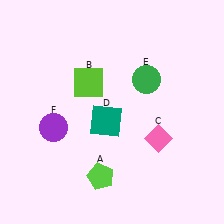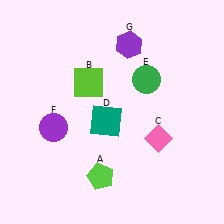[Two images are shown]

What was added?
A purple hexagon (G) was added in Image 2.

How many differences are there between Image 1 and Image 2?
There is 1 difference between the two images.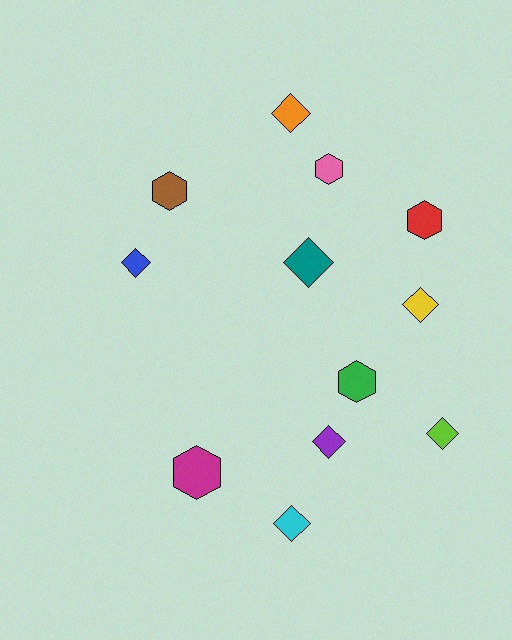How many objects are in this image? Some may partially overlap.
There are 12 objects.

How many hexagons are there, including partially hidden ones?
There are 5 hexagons.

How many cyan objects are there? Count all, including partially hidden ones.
There is 1 cyan object.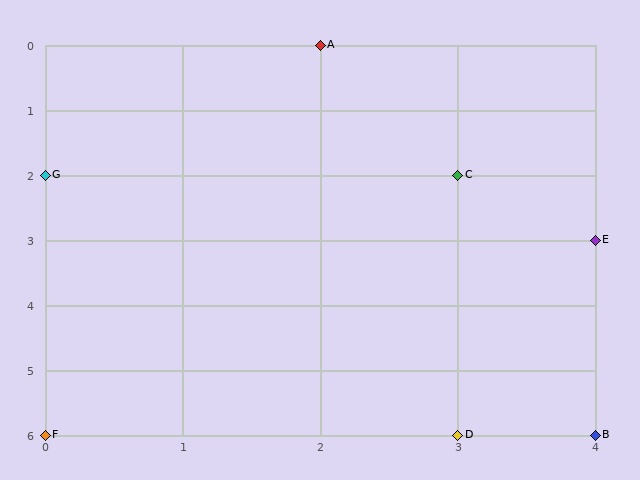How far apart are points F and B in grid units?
Points F and B are 4 columns apart.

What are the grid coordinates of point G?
Point G is at grid coordinates (0, 2).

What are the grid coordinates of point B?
Point B is at grid coordinates (4, 6).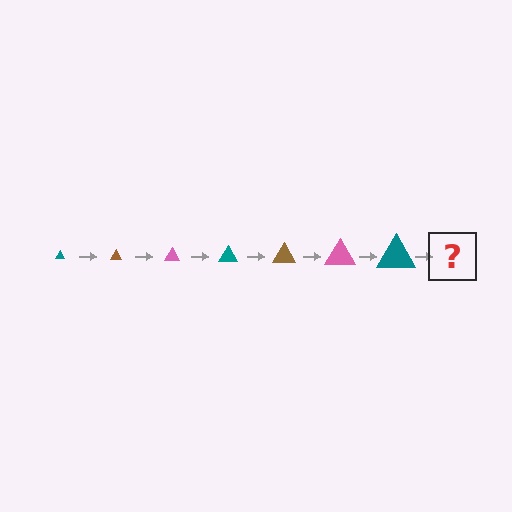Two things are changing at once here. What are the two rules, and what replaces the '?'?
The two rules are that the triangle grows larger each step and the color cycles through teal, brown, and pink. The '?' should be a brown triangle, larger than the previous one.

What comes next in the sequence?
The next element should be a brown triangle, larger than the previous one.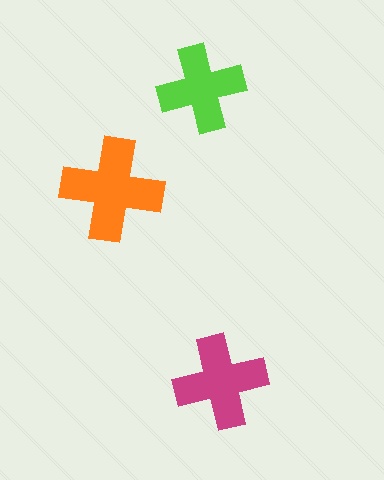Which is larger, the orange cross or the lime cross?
The orange one.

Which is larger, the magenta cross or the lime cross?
The magenta one.